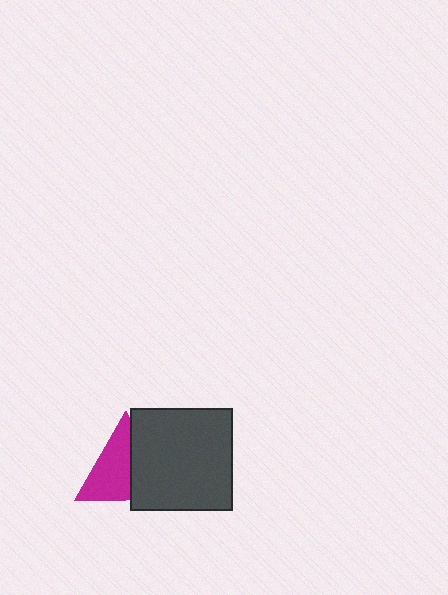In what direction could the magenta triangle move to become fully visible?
The magenta triangle could move left. That would shift it out from behind the dark gray square entirely.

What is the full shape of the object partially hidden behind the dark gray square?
The partially hidden object is a magenta triangle.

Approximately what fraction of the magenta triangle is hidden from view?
Roughly 41% of the magenta triangle is hidden behind the dark gray square.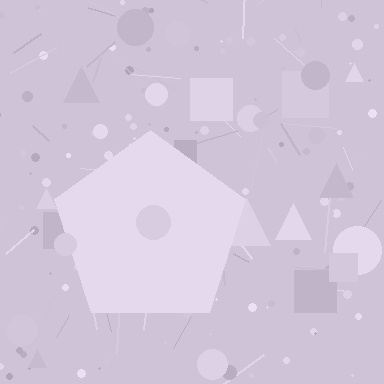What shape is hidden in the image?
A pentagon is hidden in the image.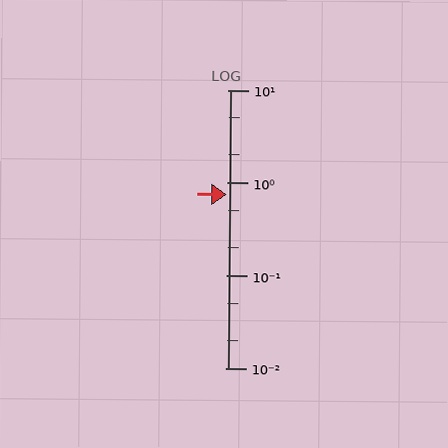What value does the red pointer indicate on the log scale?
The pointer indicates approximately 0.75.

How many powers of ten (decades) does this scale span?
The scale spans 3 decades, from 0.01 to 10.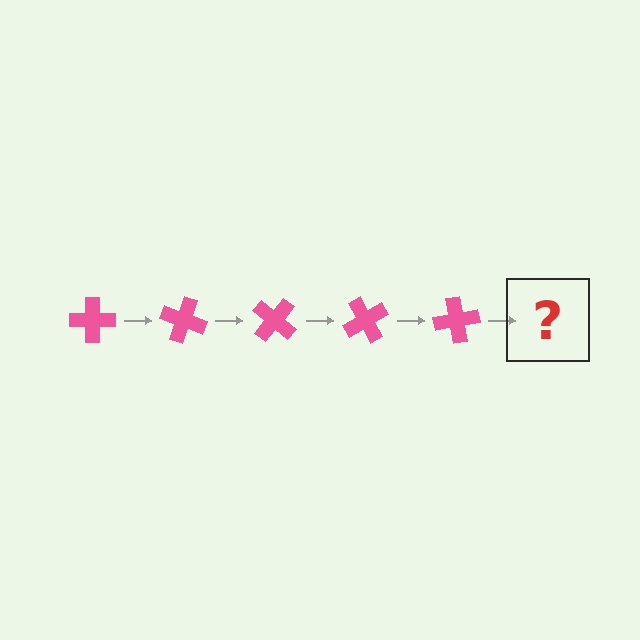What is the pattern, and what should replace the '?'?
The pattern is that the cross rotates 20 degrees each step. The '?' should be a pink cross rotated 100 degrees.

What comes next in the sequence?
The next element should be a pink cross rotated 100 degrees.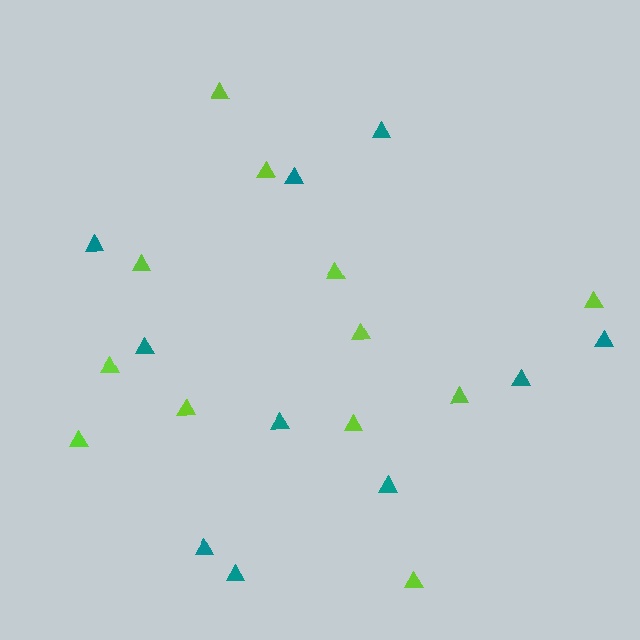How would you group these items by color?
There are 2 groups: one group of lime triangles (12) and one group of teal triangles (10).